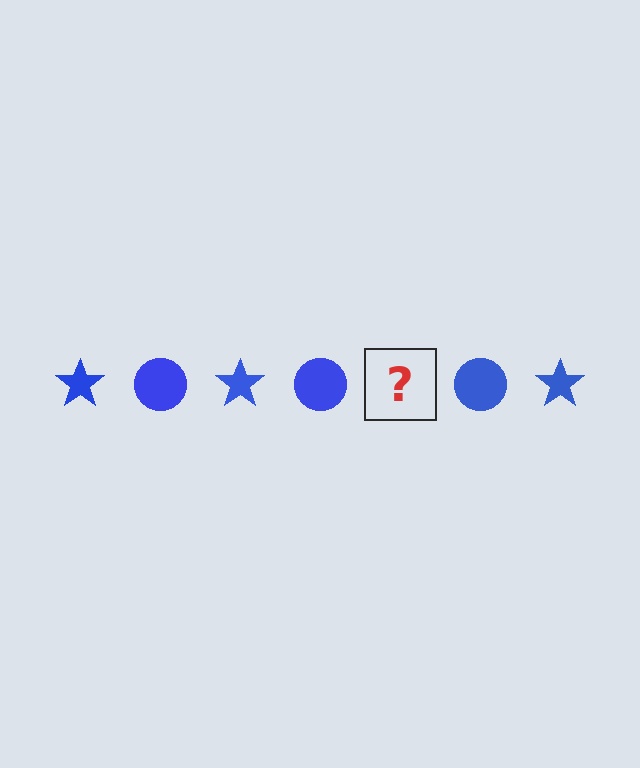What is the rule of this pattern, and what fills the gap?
The rule is that the pattern cycles through star, circle shapes in blue. The gap should be filled with a blue star.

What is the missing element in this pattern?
The missing element is a blue star.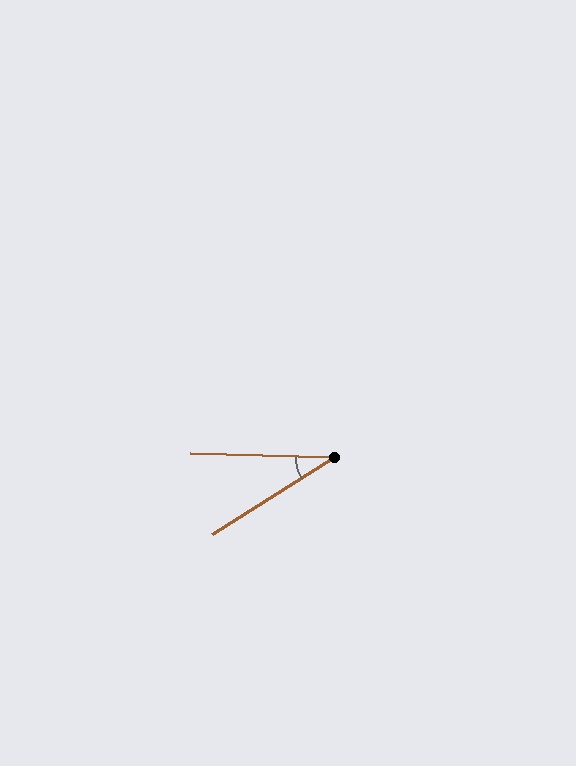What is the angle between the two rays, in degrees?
Approximately 34 degrees.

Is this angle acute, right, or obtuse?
It is acute.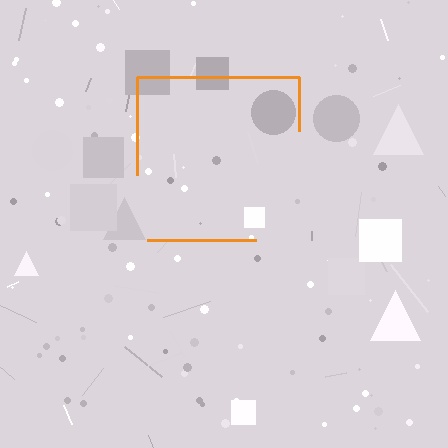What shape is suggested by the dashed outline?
The dashed outline suggests a square.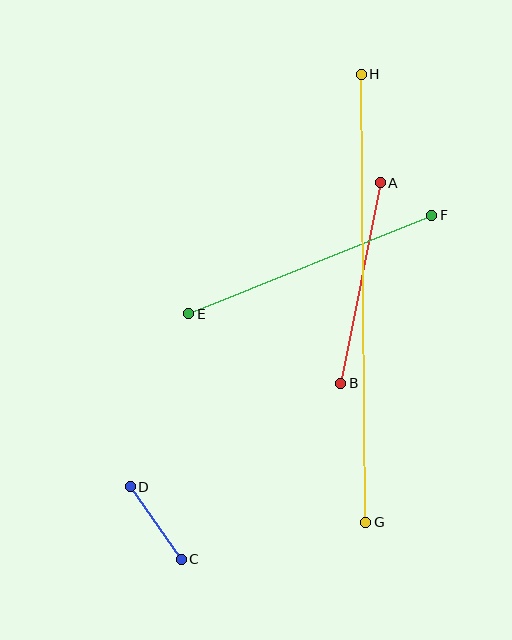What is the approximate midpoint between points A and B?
The midpoint is at approximately (360, 283) pixels.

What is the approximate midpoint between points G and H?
The midpoint is at approximately (364, 298) pixels.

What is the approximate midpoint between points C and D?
The midpoint is at approximately (156, 523) pixels.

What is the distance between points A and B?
The distance is approximately 204 pixels.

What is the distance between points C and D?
The distance is approximately 89 pixels.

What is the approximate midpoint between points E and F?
The midpoint is at approximately (310, 265) pixels.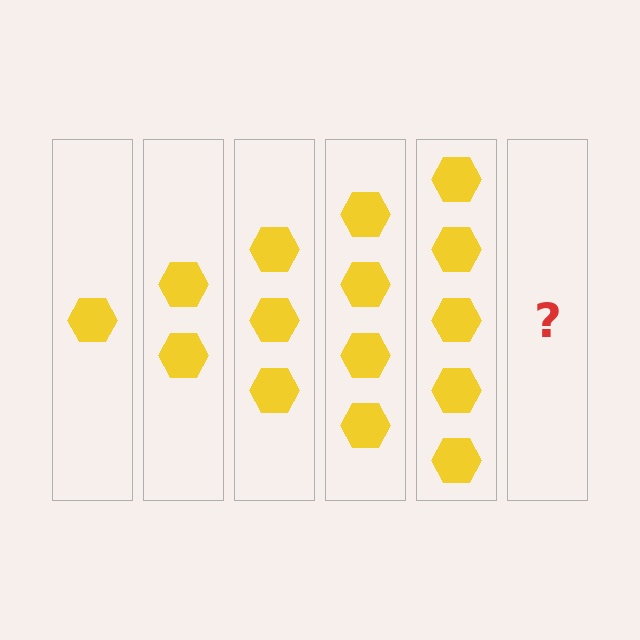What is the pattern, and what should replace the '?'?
The pattern is that each step adds one more hexagon. The '?' should be 6 hexagons.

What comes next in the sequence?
The next element should be 6 hexagons.